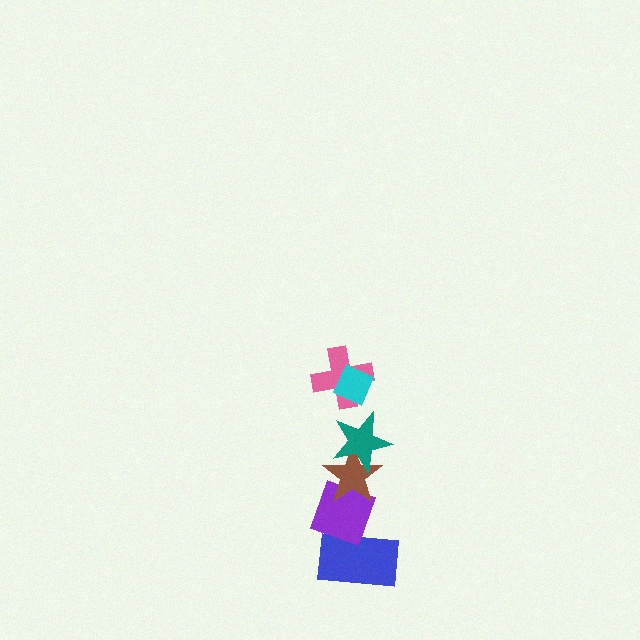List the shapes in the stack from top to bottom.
From top to bottom: the cyan diamond, the pink cross, the teal star, the brown star, the purple diamond, the blue rectangle.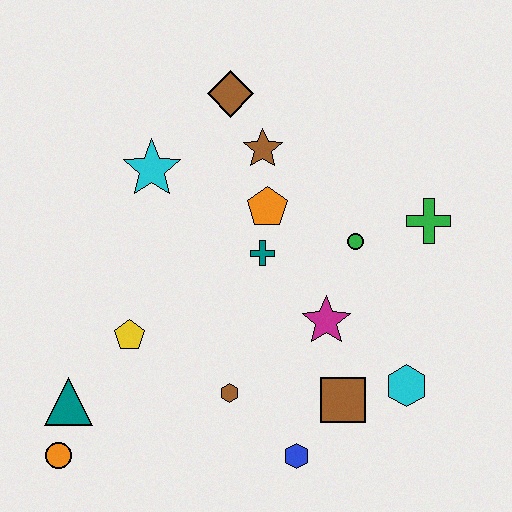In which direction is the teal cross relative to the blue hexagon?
The teal cross is above the blue hexagon.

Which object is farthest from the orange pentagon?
The orange circle is farthest from the orange pentagon.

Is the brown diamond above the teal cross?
Yes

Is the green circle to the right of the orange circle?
Yes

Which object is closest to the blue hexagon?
The brown square is closest to the blue hexagon.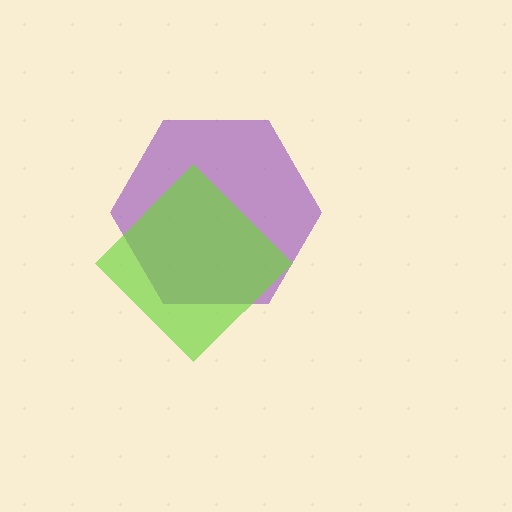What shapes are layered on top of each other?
The layered shapes are: a purple hexagon, a lime diamond.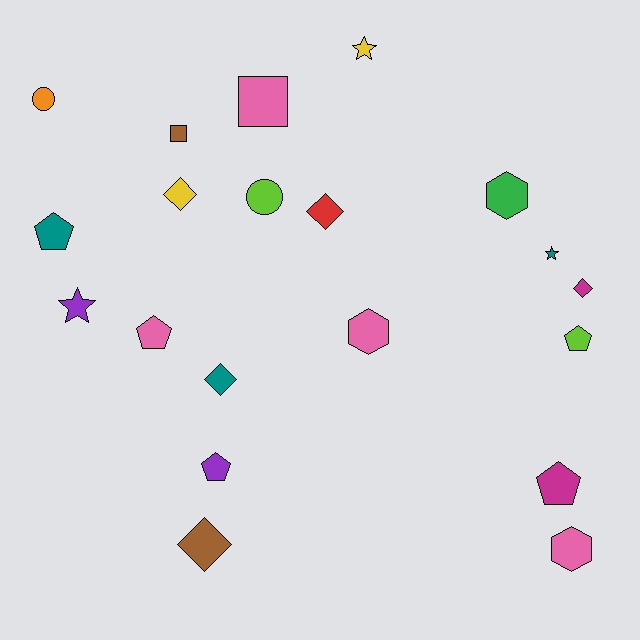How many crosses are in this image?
There are no crosses.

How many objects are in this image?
There are 20 objects.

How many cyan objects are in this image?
There are no cyan objects.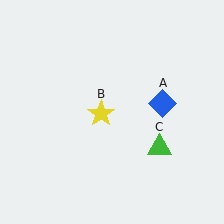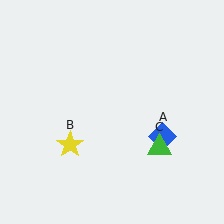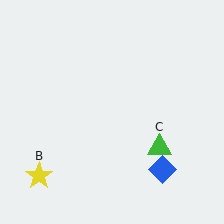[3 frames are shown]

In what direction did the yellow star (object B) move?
The yellow star (object B) moved down and to the left.